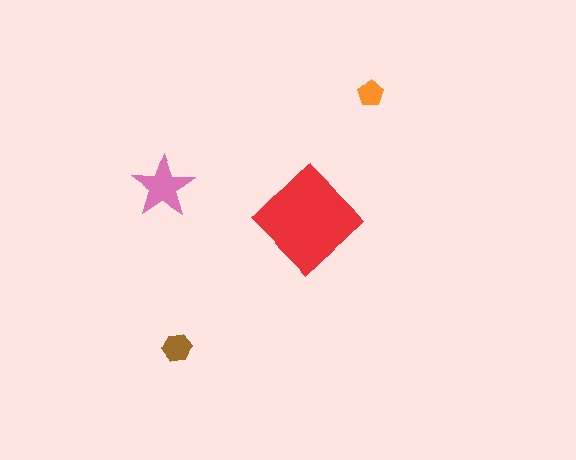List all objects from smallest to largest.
The orange pentagon, the brown hexagon, the pink star, the red diamond.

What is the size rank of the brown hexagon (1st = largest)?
3rd.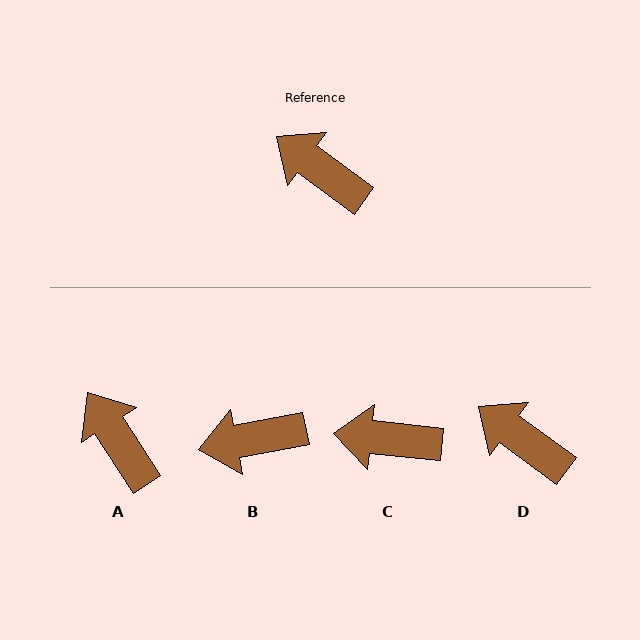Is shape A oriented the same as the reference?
No, it is off by about 21 degrees.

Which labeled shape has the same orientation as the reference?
D.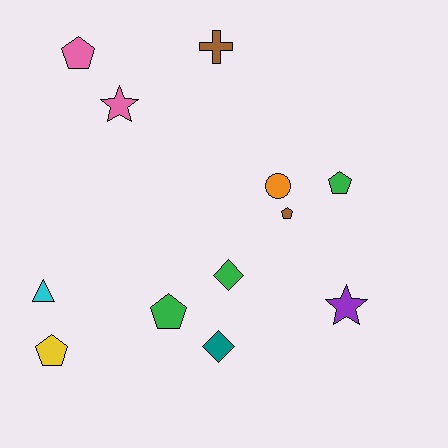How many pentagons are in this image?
There are 5 pentagons.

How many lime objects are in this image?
There are no lime objects.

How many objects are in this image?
There are 12 objects.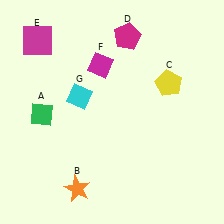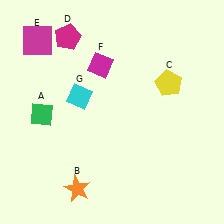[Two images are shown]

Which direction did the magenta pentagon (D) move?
The magenta pentagon (D) moved left.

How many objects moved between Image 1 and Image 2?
1 object moved between the two images.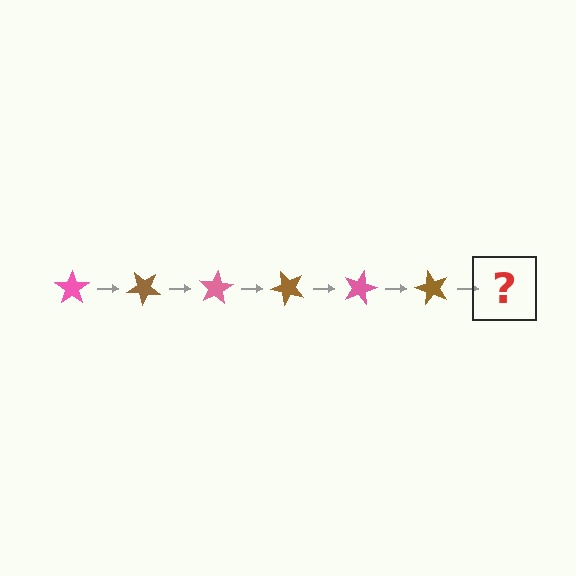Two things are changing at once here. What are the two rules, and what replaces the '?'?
The two rules are that it rotates 40 degrees each step and the color cycles through pink and brown. The '?' should be a pink star, rotated 240 degrees from the start.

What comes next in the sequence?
The next element should be a pink star, rotated 240 degrees from the start.